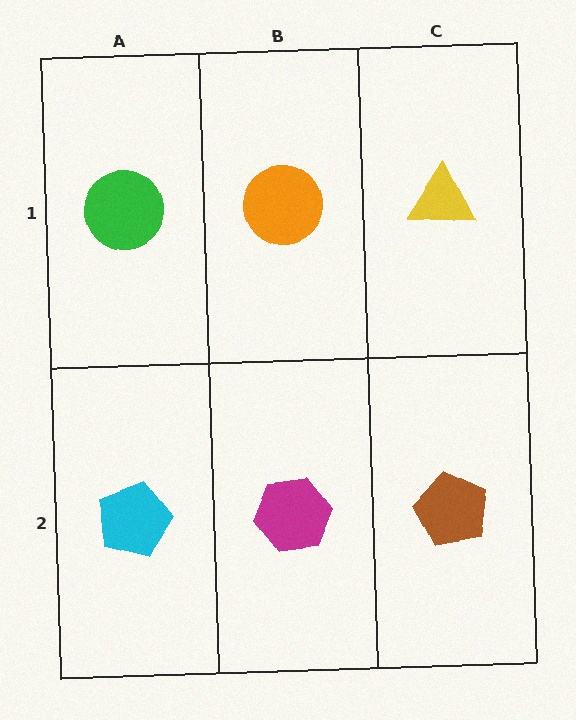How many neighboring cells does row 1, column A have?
2.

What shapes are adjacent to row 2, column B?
An orange circle (row 1, column B), a cyan pentagon (row 2, column A), a brown pentagon (row 2, column C).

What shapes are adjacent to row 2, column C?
A yellow triangle (row 1, column C), a magenta hexagon (row 2, column B).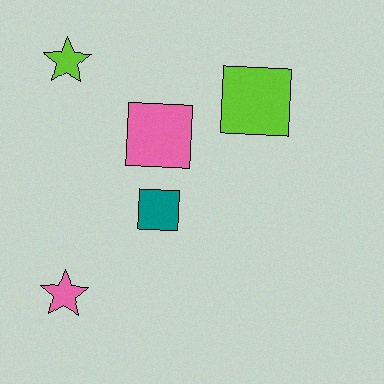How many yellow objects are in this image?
There are no yellow objects.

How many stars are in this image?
There are 2 stars.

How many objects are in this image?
There are 5 objects.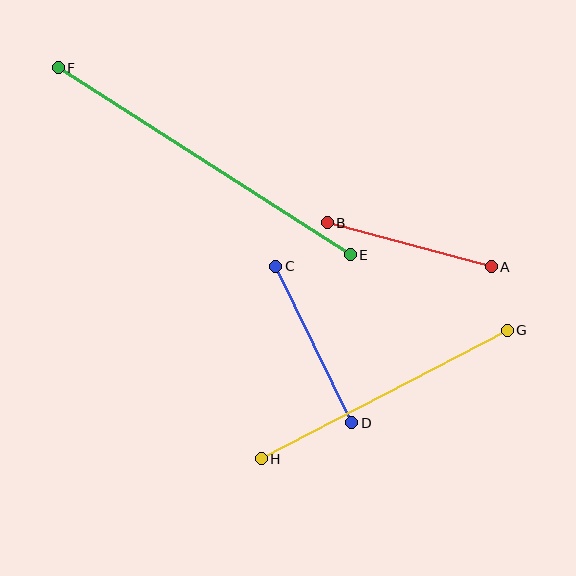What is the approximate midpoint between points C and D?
The midpoint is at approximately (314, 344) pixels.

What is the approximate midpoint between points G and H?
The midpoint is at approximately (384, 395) pixels.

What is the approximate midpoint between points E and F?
The midpoint is at approximately (204, 161) pixels.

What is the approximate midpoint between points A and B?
The midpoint is at approximately (409, 245) pixels.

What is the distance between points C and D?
The distance is approximately 174 pixels.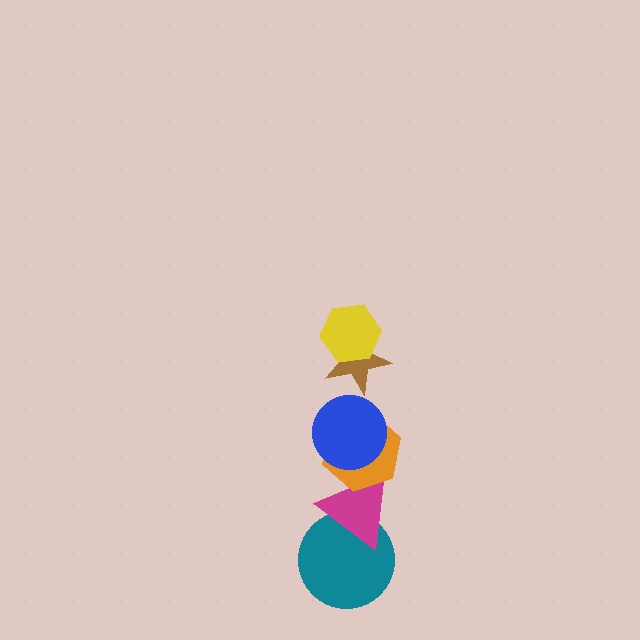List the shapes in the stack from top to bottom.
From top to bottom: the yellow hexagon, the brown star, the blue circle, the orange hexagon, the magenta triangle, the teal circle.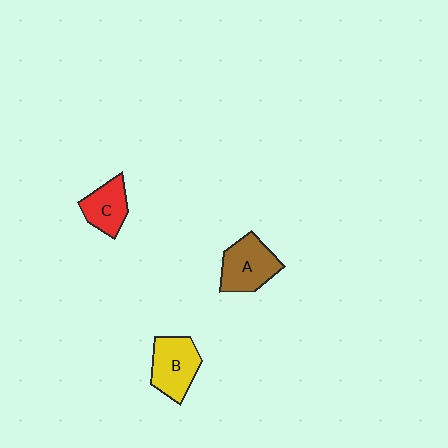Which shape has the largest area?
Shape A (brown).